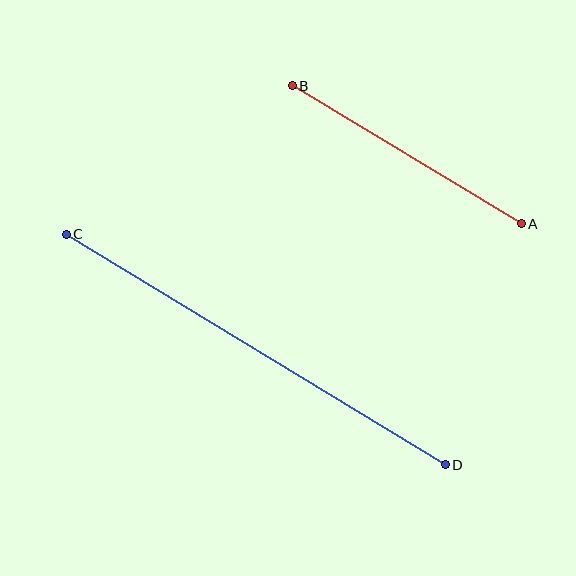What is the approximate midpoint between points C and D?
The midpoint is at approximately (256, 349) pixels.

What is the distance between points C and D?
The distance is approximately 444 pixels.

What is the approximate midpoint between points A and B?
The midpoint is at approximately (407, 155) pixels.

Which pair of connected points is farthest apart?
Points C and D are farthest apart.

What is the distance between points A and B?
The distance is approximately 268 pixels.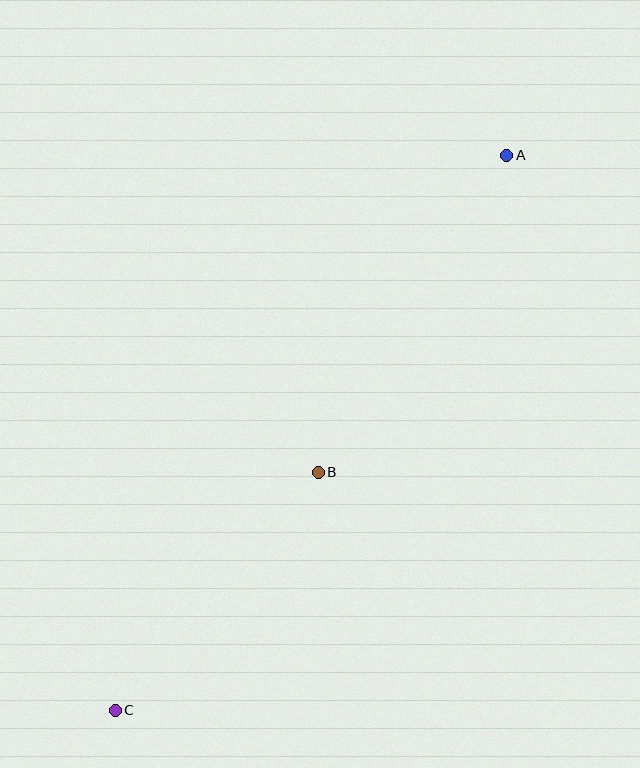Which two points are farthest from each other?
Points A and C are farthest from each other.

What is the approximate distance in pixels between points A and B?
The distance between A and B is approximately 369 pixels.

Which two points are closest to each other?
Points B and C are closest to each other.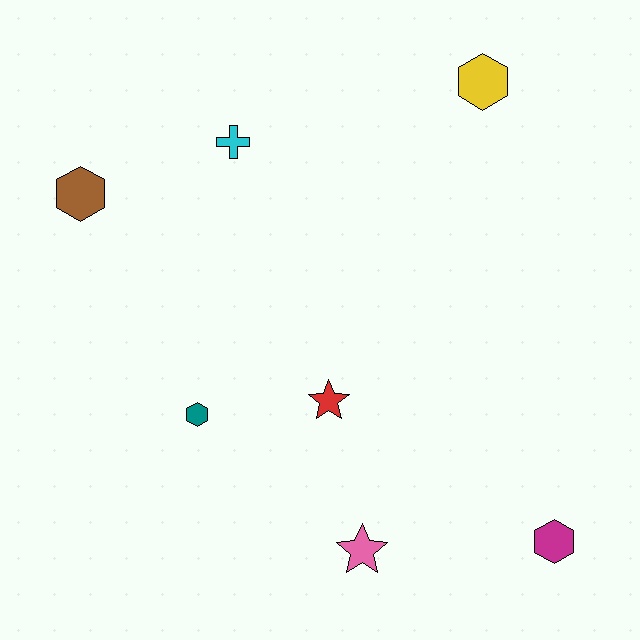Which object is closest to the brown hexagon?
The cyan cross is closest to the brown hexagon.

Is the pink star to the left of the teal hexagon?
No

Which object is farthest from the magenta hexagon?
The brown hexagon is farthest from the magenta hexagon.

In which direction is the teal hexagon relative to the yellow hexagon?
The teal hexagon is below the yellow hexagon.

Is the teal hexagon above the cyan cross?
No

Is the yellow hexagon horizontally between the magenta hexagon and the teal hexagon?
Yes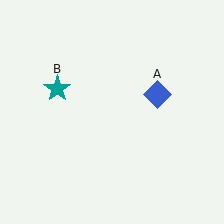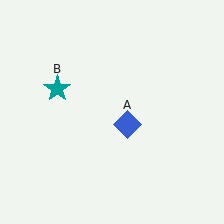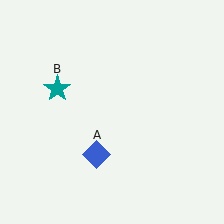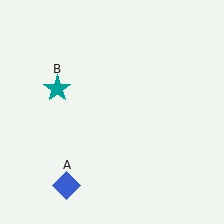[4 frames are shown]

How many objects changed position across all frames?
1 object changed position: blue diamond (object A).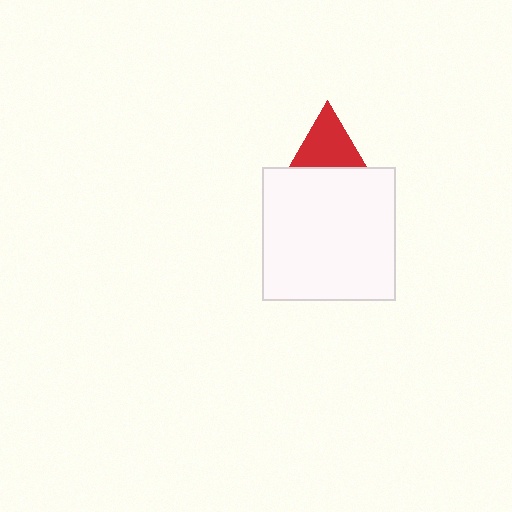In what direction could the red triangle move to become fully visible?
The red triangle could move up. That would shift it out from behind the white square entirely.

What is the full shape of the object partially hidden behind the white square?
The partially hidden object is a red triangle.